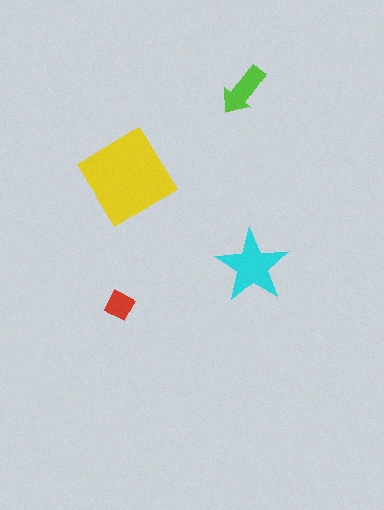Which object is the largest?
The yellow diamond.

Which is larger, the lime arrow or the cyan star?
The cyan star.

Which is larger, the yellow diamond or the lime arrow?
The yellow diamond.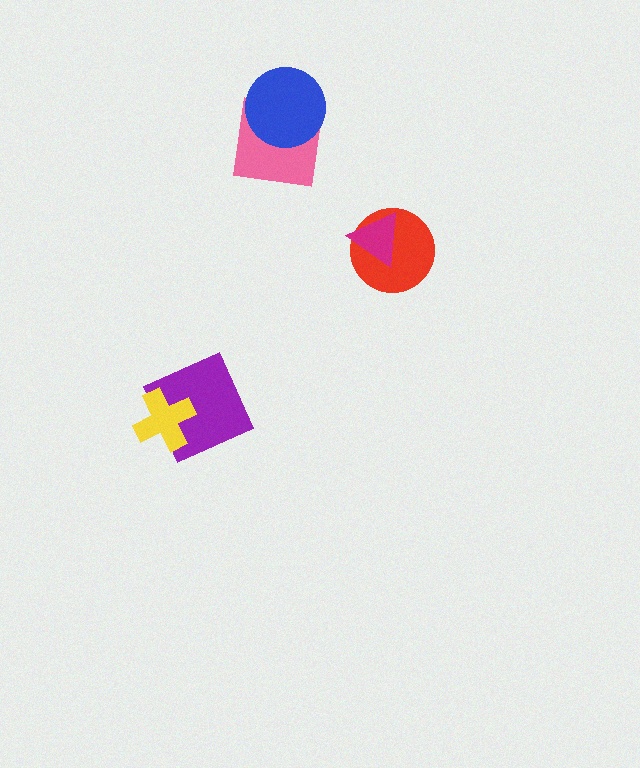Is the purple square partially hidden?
Yes, it is partially covered by another shape.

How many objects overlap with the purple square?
1 object overlaps with the purple square.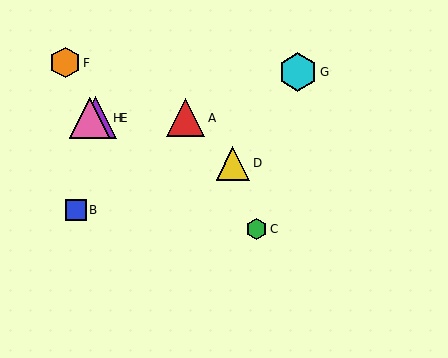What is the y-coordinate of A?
Object A is at y≈118.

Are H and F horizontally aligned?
No, H is at y≈118 and F is at y≈63.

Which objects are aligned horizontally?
Objects A, E, H are aligned horizontally.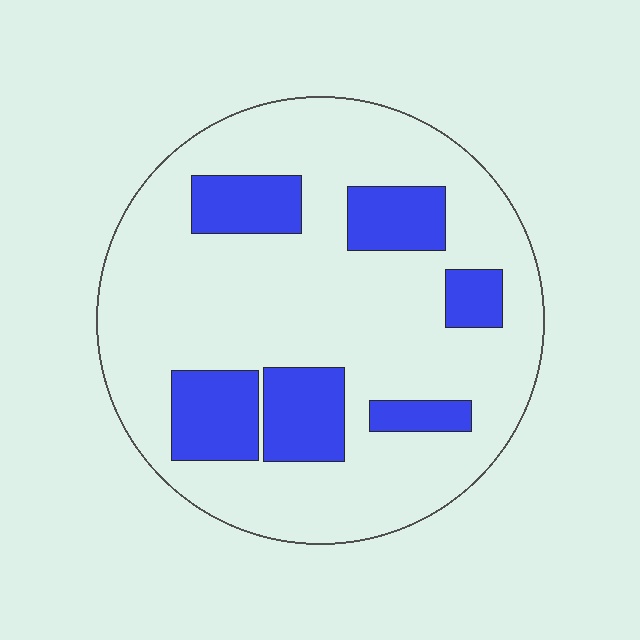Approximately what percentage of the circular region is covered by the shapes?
Approximately 20%.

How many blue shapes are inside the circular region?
6.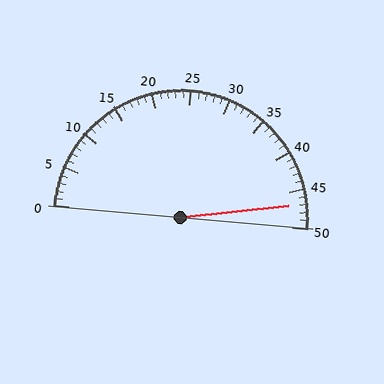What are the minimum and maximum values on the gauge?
The gauge ranges from 0 to 50.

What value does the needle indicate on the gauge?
The needle indicates approximately 47.